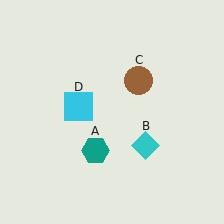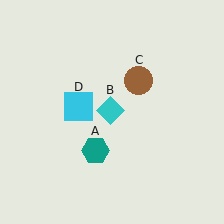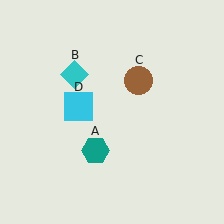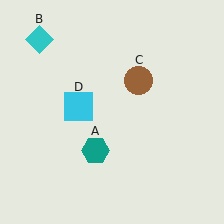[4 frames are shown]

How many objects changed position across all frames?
1 object changed position: cyan diamond (object B).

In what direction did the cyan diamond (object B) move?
The cyan diamond (object B) moved up and to the left.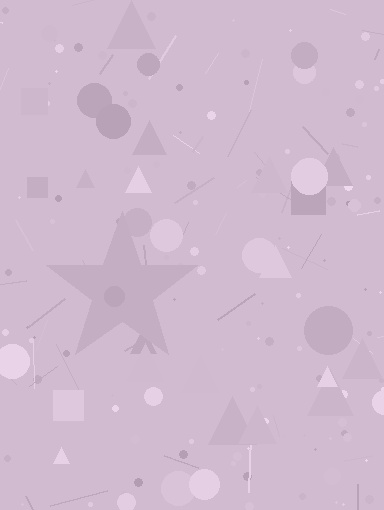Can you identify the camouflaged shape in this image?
The camouflaged shape is a star.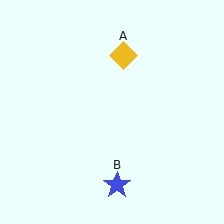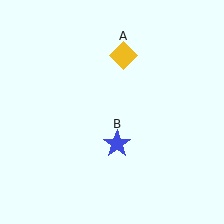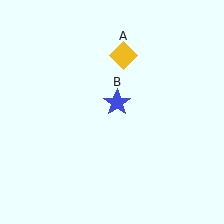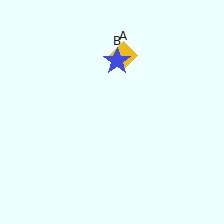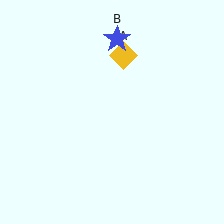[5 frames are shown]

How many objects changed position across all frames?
1 object changed position: blue star (object B).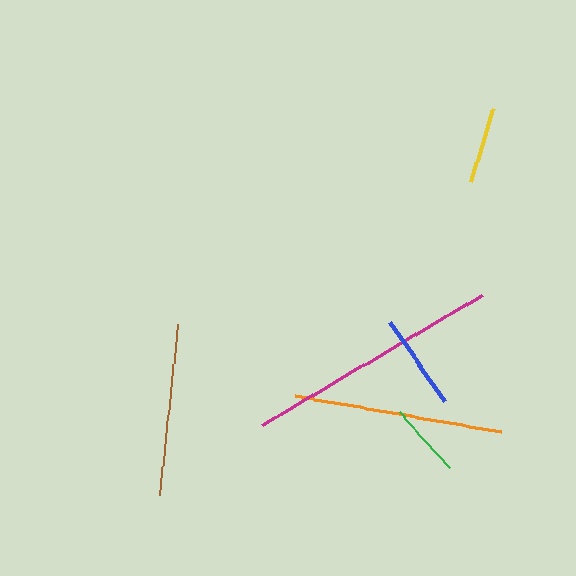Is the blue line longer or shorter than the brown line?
The brown line is longer than the blue line.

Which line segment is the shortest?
The yellow line is the shortest at approximately 76 pixels.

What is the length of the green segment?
The green segment is approximately 76 pixels long.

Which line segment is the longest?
The magenta line is the longest at approximately 255 pixels.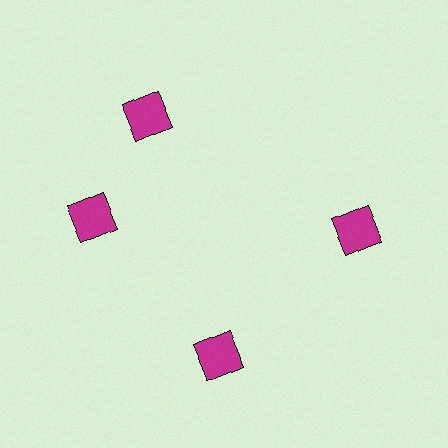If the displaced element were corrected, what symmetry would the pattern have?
It would have 4-fold rotational symmetry — the pattern would map onto itself every 90 degrees.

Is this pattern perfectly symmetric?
No. The 4 magenta squares are arranged in a ring, but one element near the 12 o'clock position is rotated out of alignment along the ring, breaking the 4-fold rotational symmetry.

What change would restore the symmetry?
The symmetry would be restored by rotating it back into even spacing with its neighbors so that all 4 squares sit at equal angles and equal distance from the center.